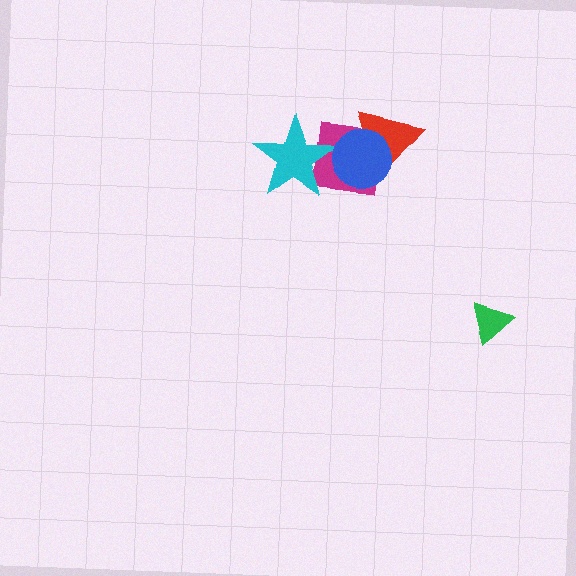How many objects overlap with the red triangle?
2 objects overlap with the red triangle.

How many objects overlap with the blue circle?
2 objects overlap with the blue circle.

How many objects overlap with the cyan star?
1 object overlaps with the cyan star.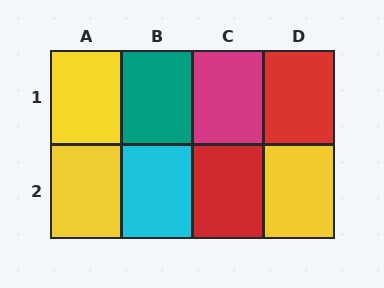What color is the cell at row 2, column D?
Yellow.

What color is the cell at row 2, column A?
Yellow.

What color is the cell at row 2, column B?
Cyan.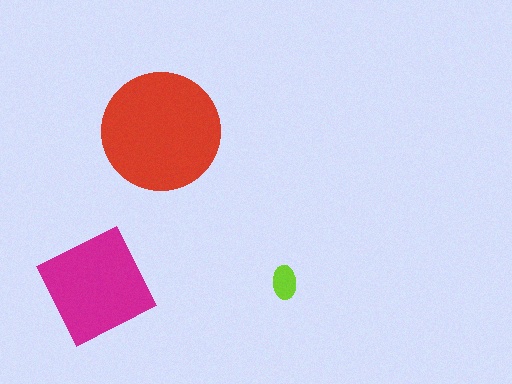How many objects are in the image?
There are 3 objects in the image.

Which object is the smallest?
The lime ellipse.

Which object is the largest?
The red circle.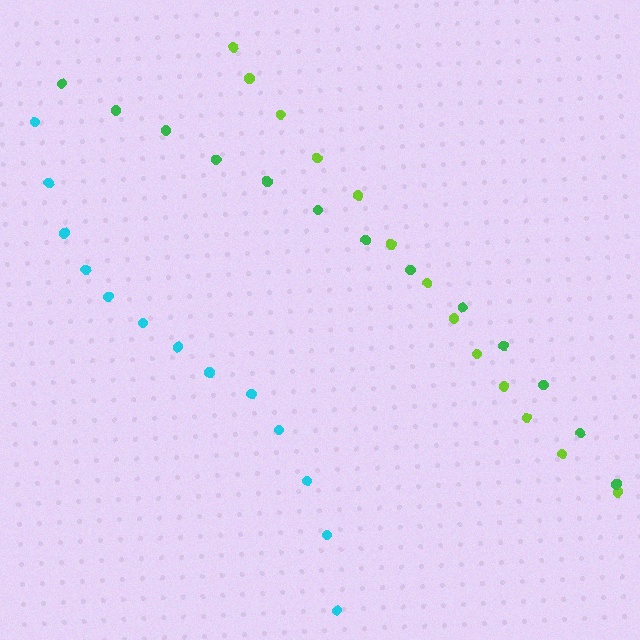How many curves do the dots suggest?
There are 3 distinct paths.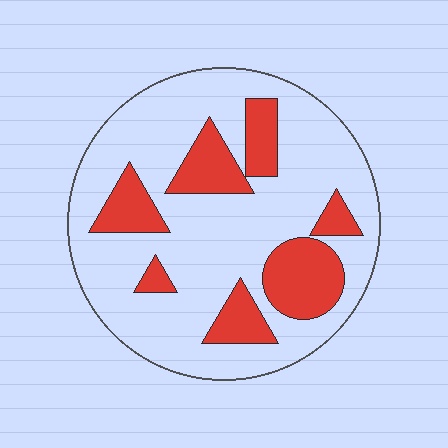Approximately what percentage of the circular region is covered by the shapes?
Approximately 25%.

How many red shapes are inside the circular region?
7.